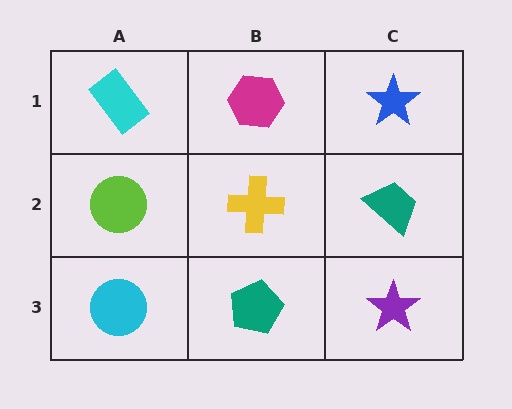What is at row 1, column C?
A blue star.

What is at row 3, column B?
A teal pentagon.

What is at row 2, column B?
A yellow cross.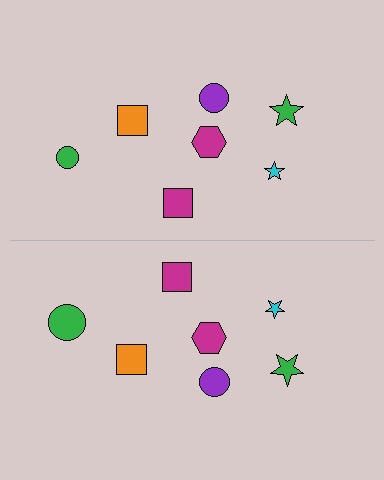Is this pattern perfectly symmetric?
No, the pattern is not perfectly symmetric. The green circle on the bottom side has a different size than its mirror counterpart.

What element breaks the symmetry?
The green circle on the bottom side has a different size than its mirror counterpart.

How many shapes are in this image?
There are 14 shapes in this image.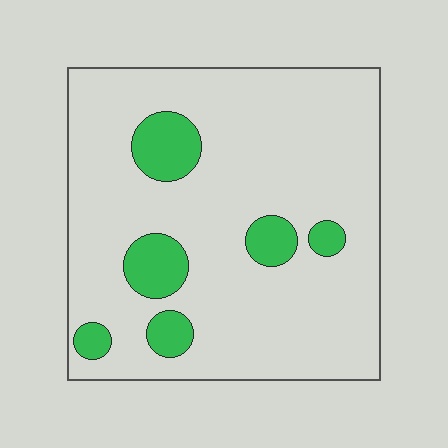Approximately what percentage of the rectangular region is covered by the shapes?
Approximately 15%.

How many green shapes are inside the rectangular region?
6.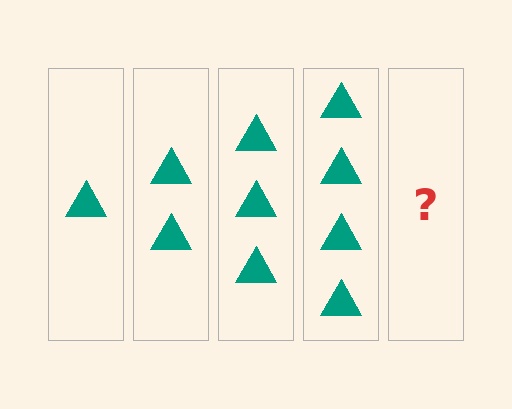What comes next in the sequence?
The next element should be 5 triangles.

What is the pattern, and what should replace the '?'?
The pattern is that each step adds one more triangle. The '?' should be 5 triangles.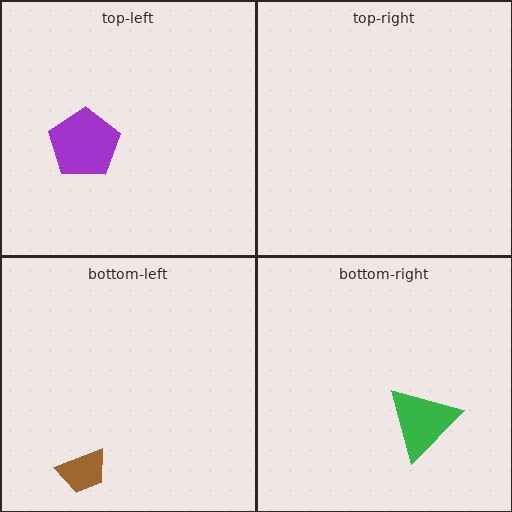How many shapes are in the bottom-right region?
1.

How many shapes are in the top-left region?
1.